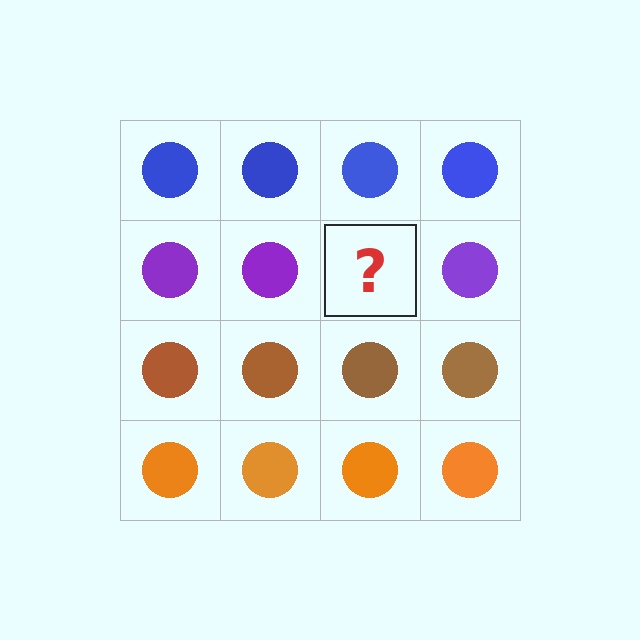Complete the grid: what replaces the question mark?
The question mark should be replaced with a purple circle.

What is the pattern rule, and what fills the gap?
The rule is that each row has a consistent color. The gap should be filled with a purple circle.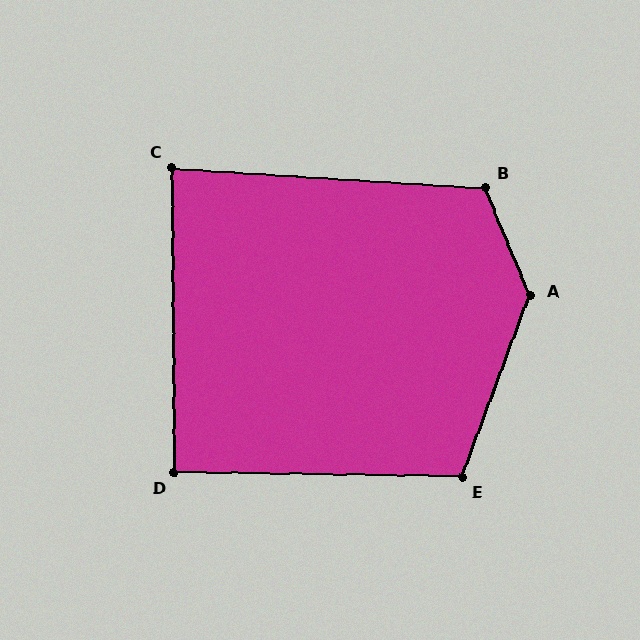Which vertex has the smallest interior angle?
C, at approximately 86 degrees.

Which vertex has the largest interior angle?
A, at approximately 137 degrees.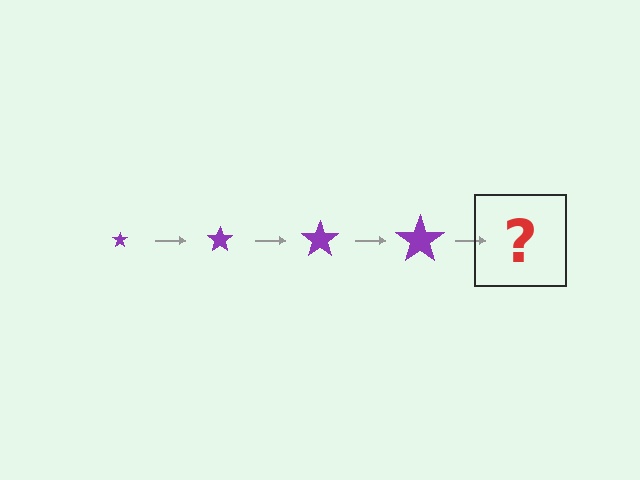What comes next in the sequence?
The next element should be a purple star, larger than the previous one.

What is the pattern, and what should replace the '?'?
The pattern is that the star gets progressively larger each step. The '?' should be a purple star, larger than the previous one.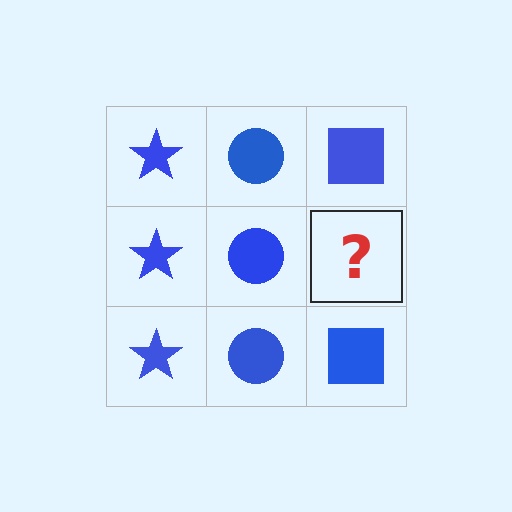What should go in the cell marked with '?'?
The missing cell should contain a blue square.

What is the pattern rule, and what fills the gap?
The rule is that each column has a consistent shape. The gap should be filled with a blue square.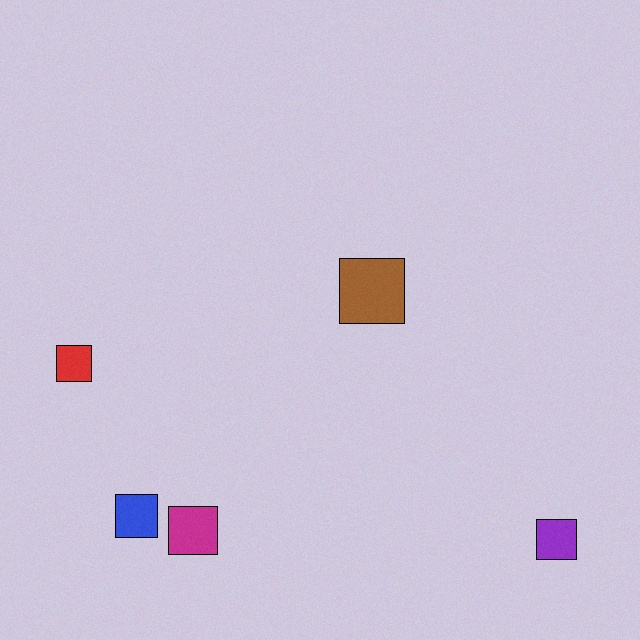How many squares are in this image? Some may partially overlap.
There are 5 squares.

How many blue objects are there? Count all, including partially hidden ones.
There is 1 blue object.